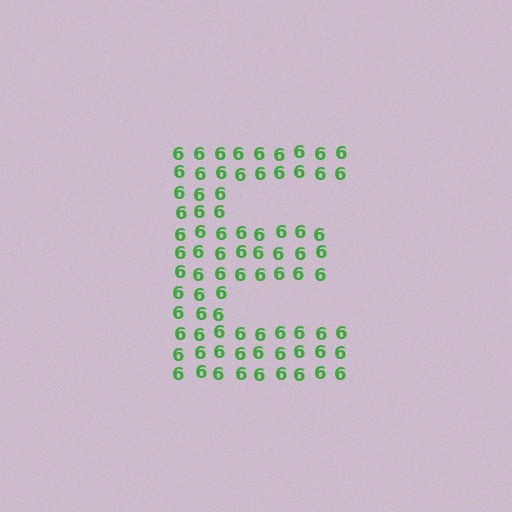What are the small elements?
The small elements are digit 6's.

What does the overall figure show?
The overall figure shows the letter E.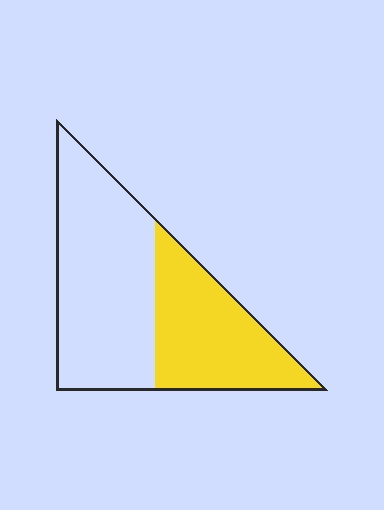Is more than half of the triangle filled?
No.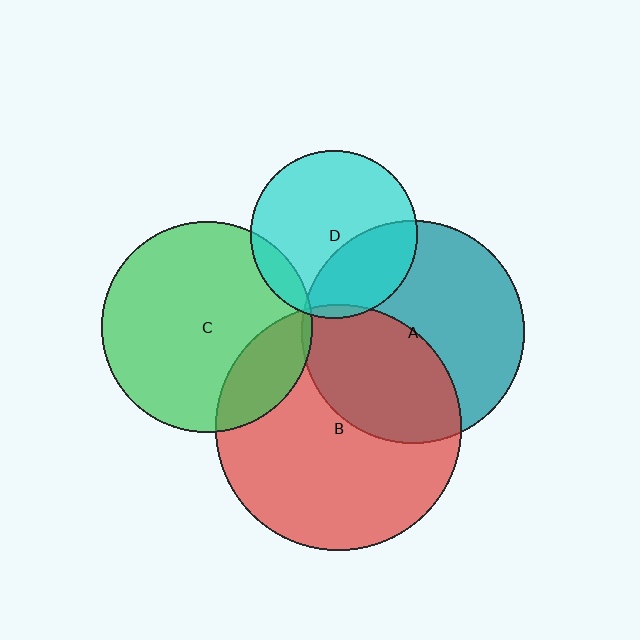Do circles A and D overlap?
Yes.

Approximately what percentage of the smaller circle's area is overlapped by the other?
Approximately 30%.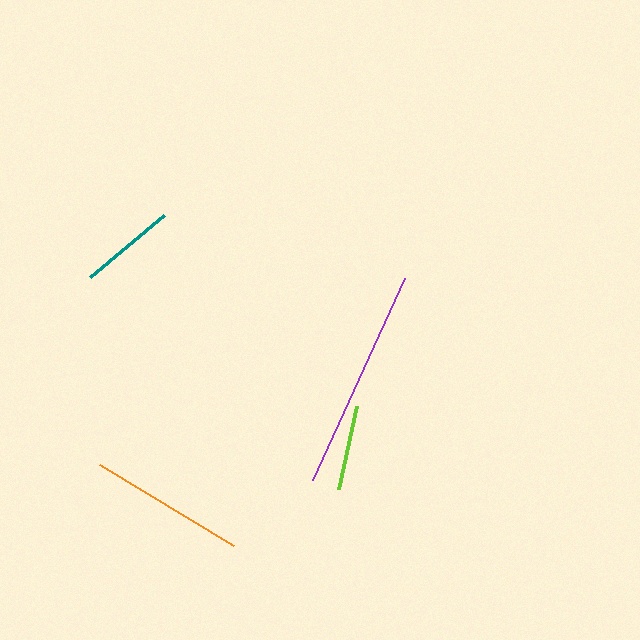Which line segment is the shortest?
The lime line is the shortest at approximately 86 pixels.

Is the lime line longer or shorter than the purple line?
The purple line is longer than the lime line.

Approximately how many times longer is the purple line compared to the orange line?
The purple line is approximately 1.4 times the length of the orange line.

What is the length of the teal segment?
The teal segment is approximately 97 pixels long.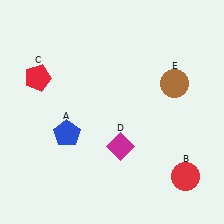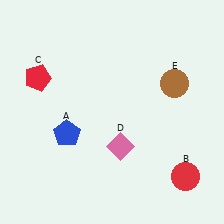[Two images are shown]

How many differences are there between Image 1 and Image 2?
There is 1 difference between the two images.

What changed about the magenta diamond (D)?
In Image 1, D is magenta. In Image 2, it changed to pink.